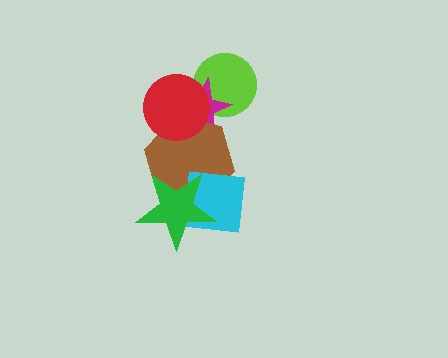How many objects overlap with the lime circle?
2 objects overlap with the lime circle.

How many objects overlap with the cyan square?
2 objects overlap with the cyan square.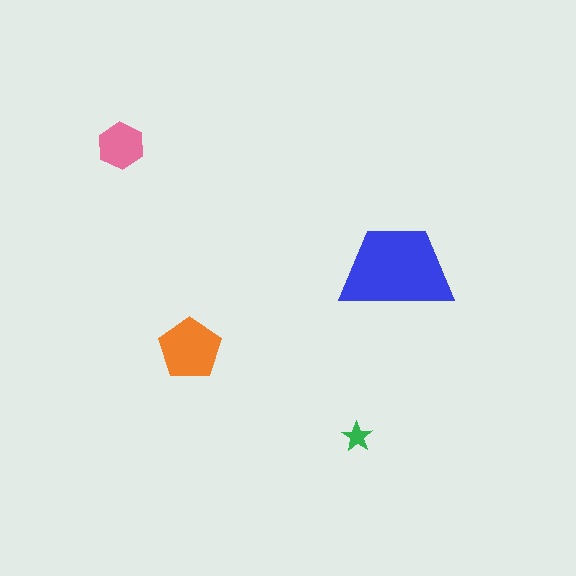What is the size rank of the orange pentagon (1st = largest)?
2nd.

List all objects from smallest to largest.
The green star, the pink hexagon, the orange pentagon, the blue trapezoid.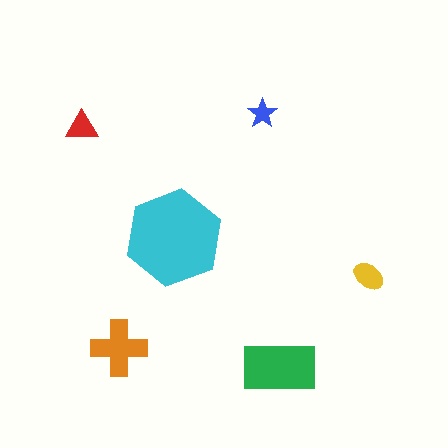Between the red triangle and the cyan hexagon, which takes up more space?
The cyan hexagon.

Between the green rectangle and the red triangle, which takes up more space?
The green rectangle.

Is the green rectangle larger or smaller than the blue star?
Larger.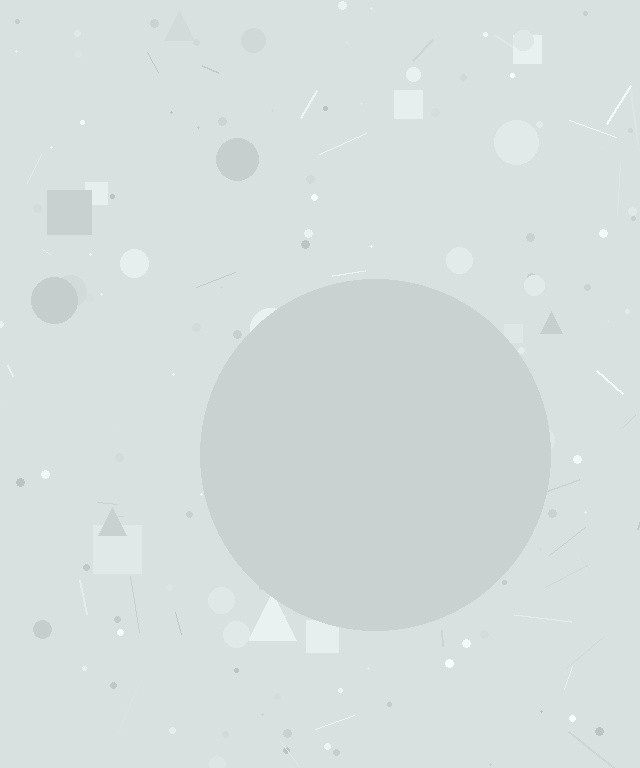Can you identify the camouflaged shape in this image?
The camouflaged shape is a circle.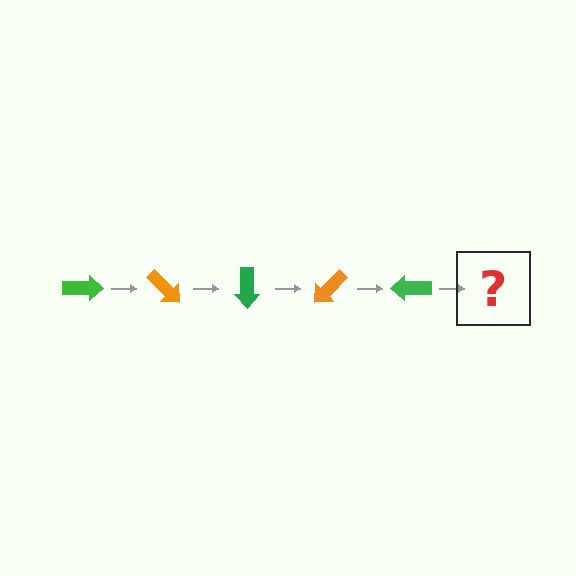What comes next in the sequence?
The next element should be an orange arrow, rotated 225 degrees from the start.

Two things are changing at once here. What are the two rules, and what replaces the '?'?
The two rules are that it rotates 45 degrees each step and the color cycles through green and orange. The '?' should be an orange arrow, rotated 225 degrees from the start.